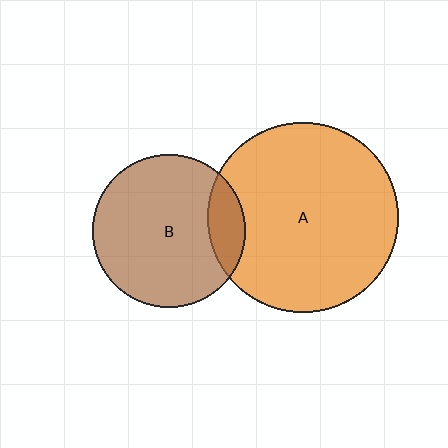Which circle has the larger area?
Circle A (orange).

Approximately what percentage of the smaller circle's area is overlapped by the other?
Approximately 15%.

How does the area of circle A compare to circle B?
Approximately 1.6 times.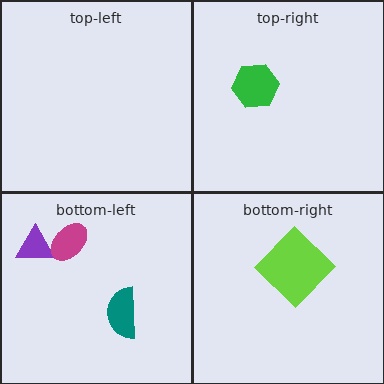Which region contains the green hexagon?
The top-right region.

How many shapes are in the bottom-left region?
3.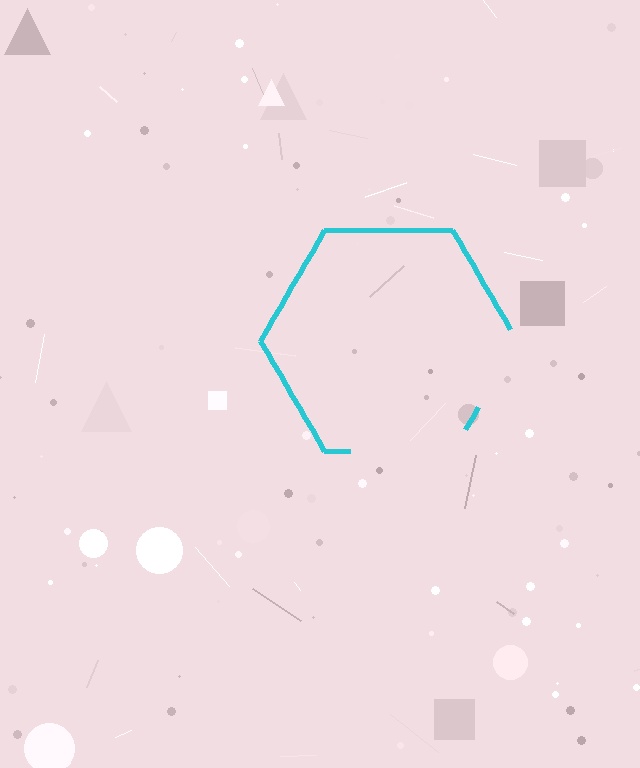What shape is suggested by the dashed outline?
The dashed outline suggests a hexagon.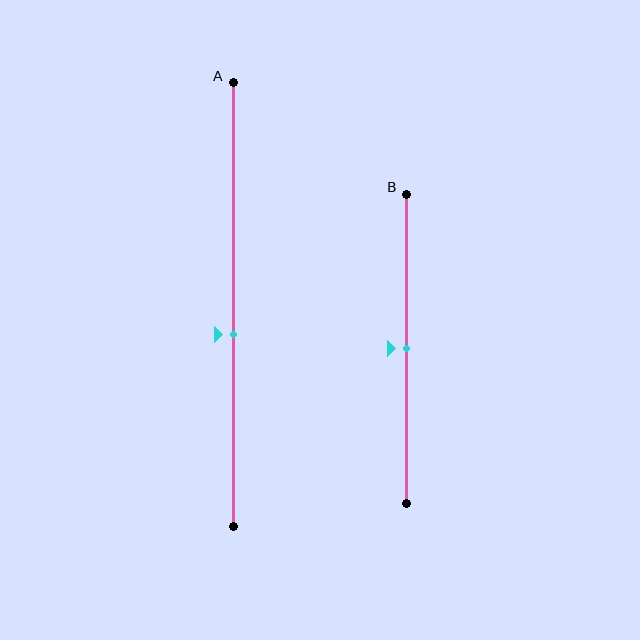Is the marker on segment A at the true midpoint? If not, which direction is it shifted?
No, the marker on segment A is shifted downward by about 7% of the segment length.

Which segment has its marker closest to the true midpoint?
Segment B has its marker closest to the true midpoint.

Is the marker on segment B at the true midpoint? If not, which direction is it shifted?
Yes, the marker on segment B is at the true midpoint.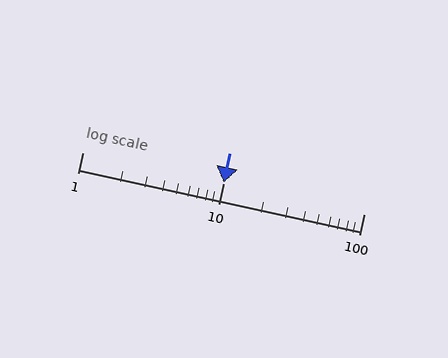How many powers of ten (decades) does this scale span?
The scale spans 2 decades, from 1 to 100.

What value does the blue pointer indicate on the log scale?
The pointer indicates approximately 10.